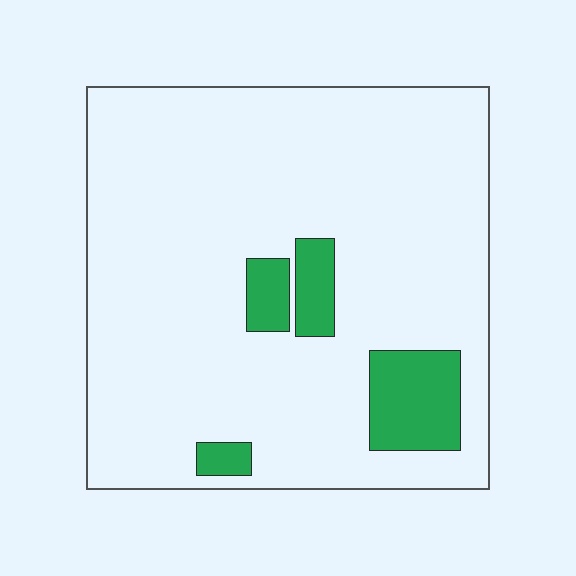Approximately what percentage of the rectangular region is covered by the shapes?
Approximately 10%.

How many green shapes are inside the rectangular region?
4.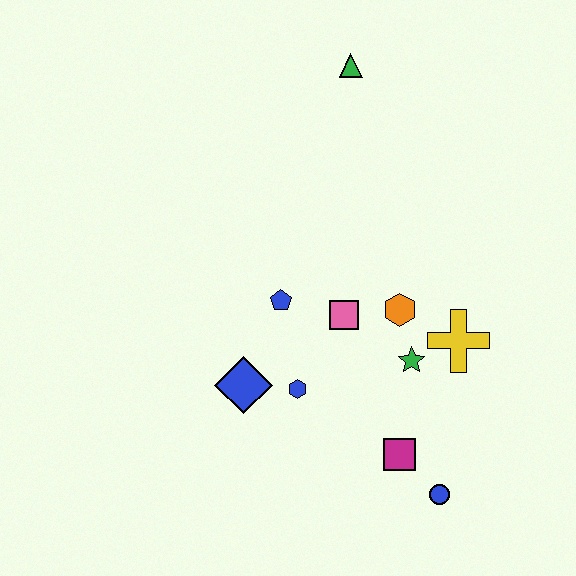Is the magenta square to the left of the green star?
Yes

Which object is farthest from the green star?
The green triangle is farthest from the green star.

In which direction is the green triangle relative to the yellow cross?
The green triangle is above the yellow cross.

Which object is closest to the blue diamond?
The blue hexagon is closest to the blue diamond.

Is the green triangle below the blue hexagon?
No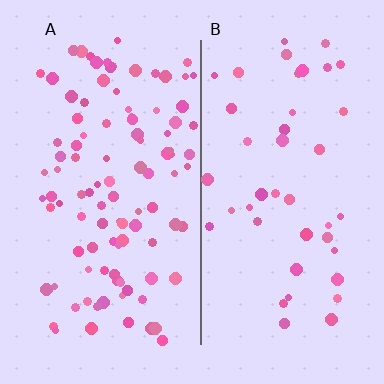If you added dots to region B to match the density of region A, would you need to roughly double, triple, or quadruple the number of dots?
Approximately double.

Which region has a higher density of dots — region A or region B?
A (the left).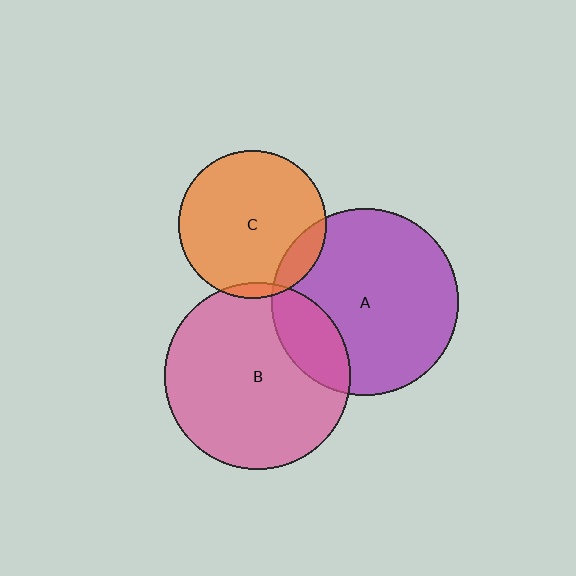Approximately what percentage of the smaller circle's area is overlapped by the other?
Approximately 5%.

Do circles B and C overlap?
Yes.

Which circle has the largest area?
Circle A (purple).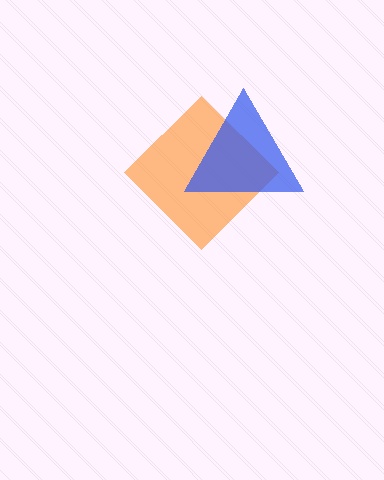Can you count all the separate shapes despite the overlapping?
Yes, there are 2 separate shapes.